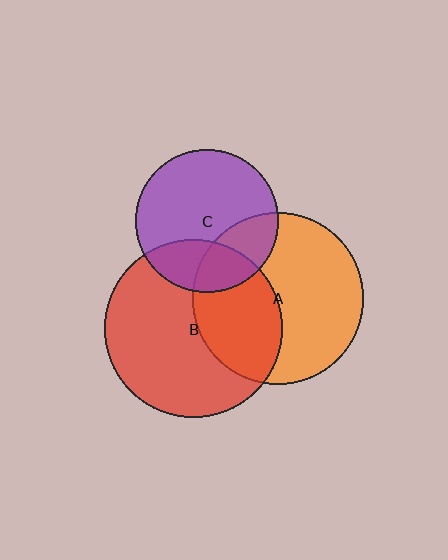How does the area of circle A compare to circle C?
Approximately 1.4 times.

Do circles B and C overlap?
Yes.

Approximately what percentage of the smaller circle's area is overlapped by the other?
Approximately 25%.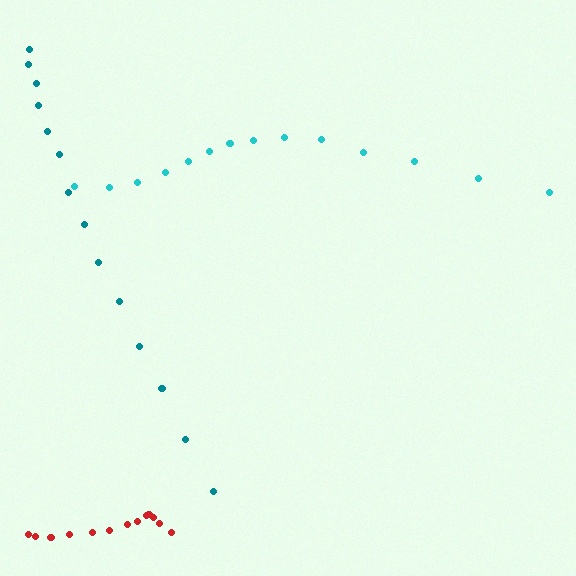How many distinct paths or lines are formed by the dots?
There are 3 distinct paths.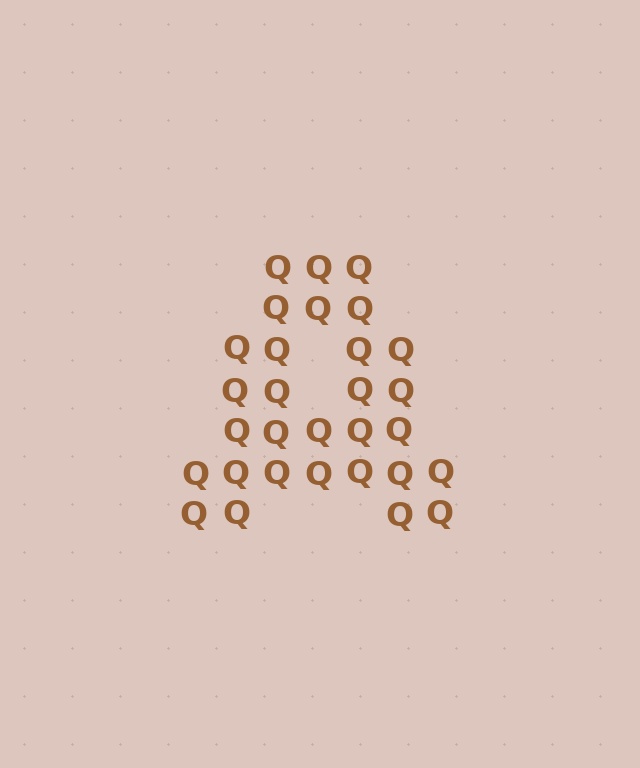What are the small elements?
The small elements are letter Q's.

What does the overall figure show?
The overall figure shows the letter A.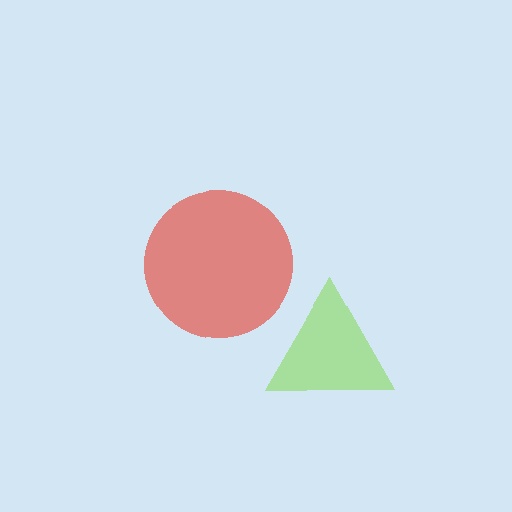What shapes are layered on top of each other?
The layered shapes are: a red circle, a lime triangle.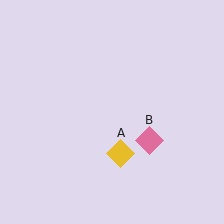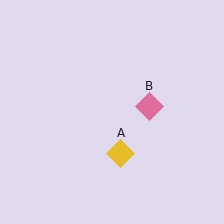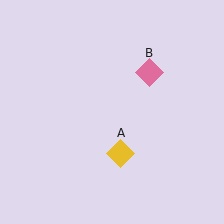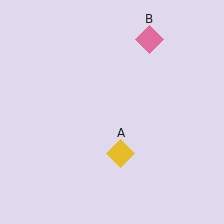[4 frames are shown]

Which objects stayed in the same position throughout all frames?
Yellow diamond (object A) remained stationary.